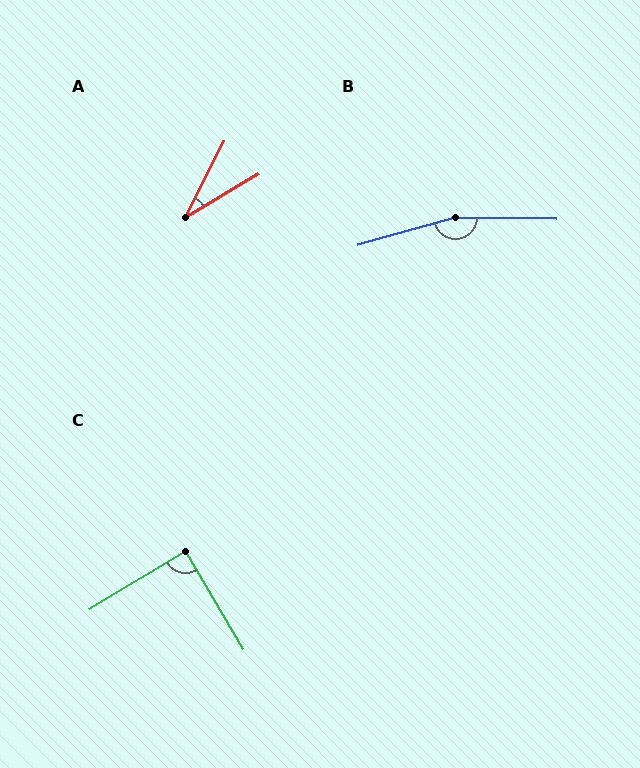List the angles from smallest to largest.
A (33°), C (89°), B (163°).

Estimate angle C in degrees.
Approximately 89 degrees.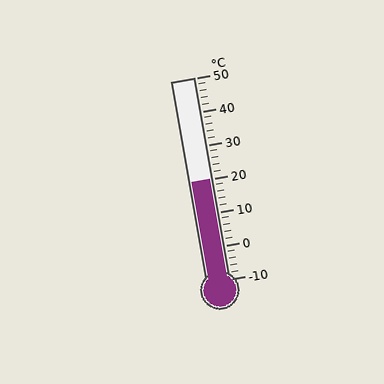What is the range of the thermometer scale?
The thermometer scale ranges from -10°C to 50°C.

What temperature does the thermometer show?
The thermometer shows approximately 20°C.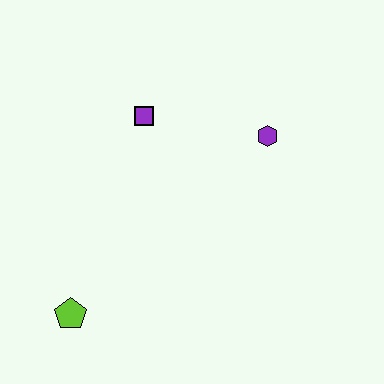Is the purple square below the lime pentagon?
No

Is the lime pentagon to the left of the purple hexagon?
Yes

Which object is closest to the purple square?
The purple hexagon is closest to the purple square.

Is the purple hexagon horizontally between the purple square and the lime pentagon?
No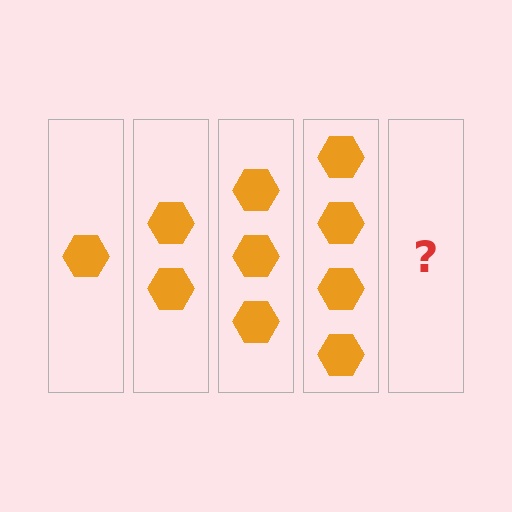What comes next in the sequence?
The next element should be 5 hexagons.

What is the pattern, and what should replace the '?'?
The pattern is that each step adds one more hexagon. The '?' should be 5 hexagons.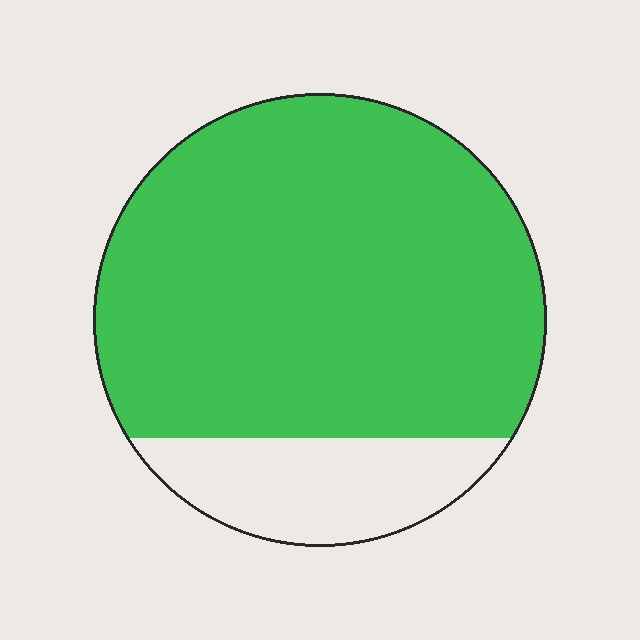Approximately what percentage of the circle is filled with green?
Approximately 80%.